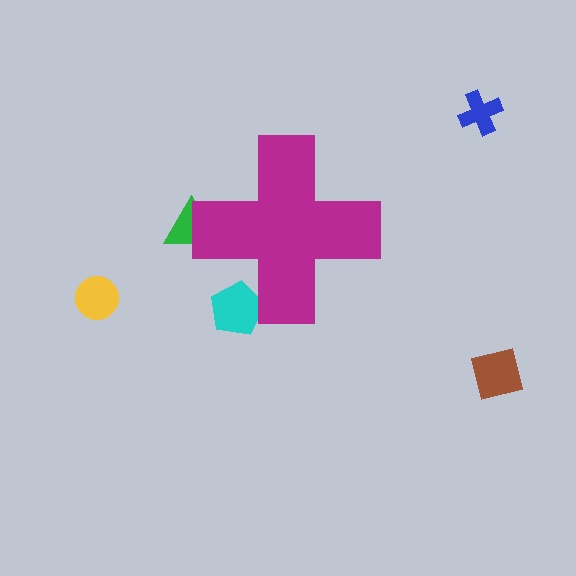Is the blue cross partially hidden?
No, the blue cross is fully visible.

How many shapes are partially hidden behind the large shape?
2 shapes are partially hidden.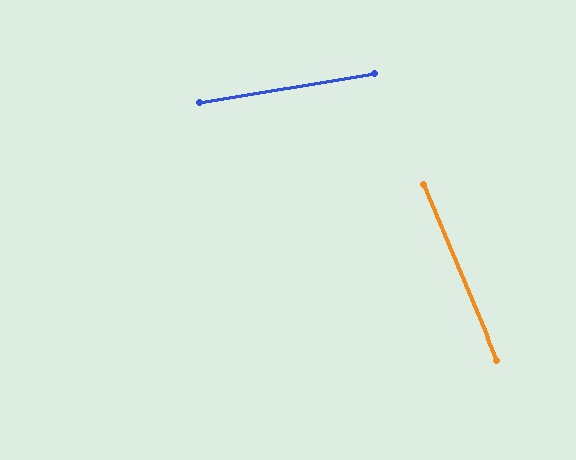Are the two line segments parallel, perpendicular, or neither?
Neither parallel nor perpendicular — they differ by about 77°.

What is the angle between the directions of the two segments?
Approximately 77 degrees.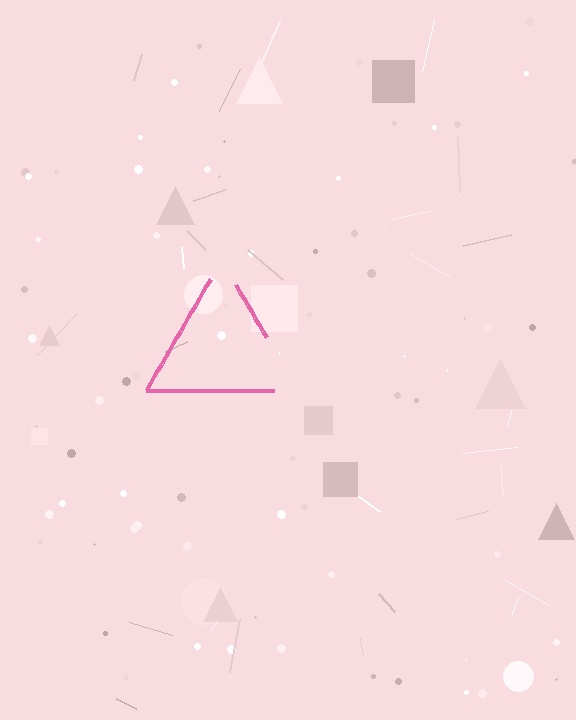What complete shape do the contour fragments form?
The contour fragments form a triangle.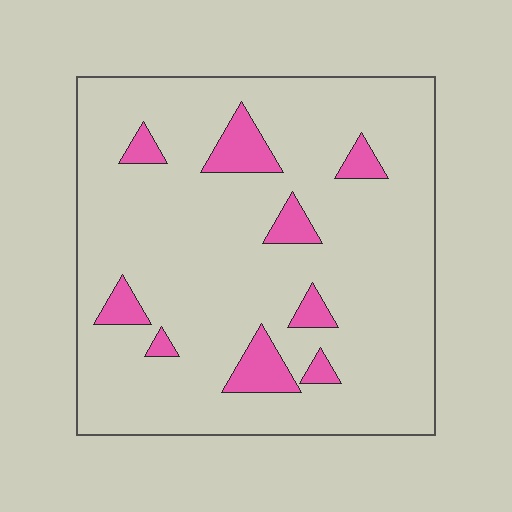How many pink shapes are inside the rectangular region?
9.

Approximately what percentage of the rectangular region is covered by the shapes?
Approximately 10%.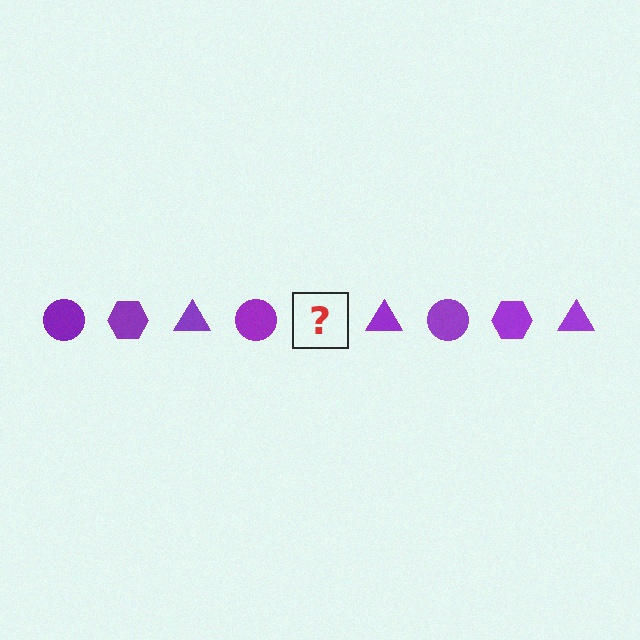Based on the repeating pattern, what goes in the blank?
The blank should be a purple hexagon.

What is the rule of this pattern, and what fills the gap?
The rule is that the pattern cycles through circle, hexagon, triangle shapes in purple. The gap should be filled with a purple hexagon.